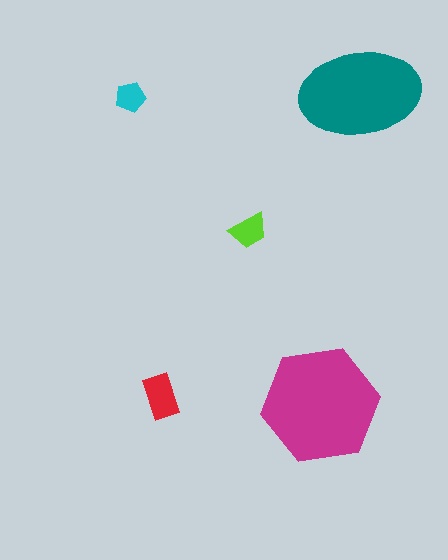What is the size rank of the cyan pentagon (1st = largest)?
5th.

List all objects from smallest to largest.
The cyan pentagon, the lime trapezoid, the red rectangle, the teal ellipse, the magenta hexagon.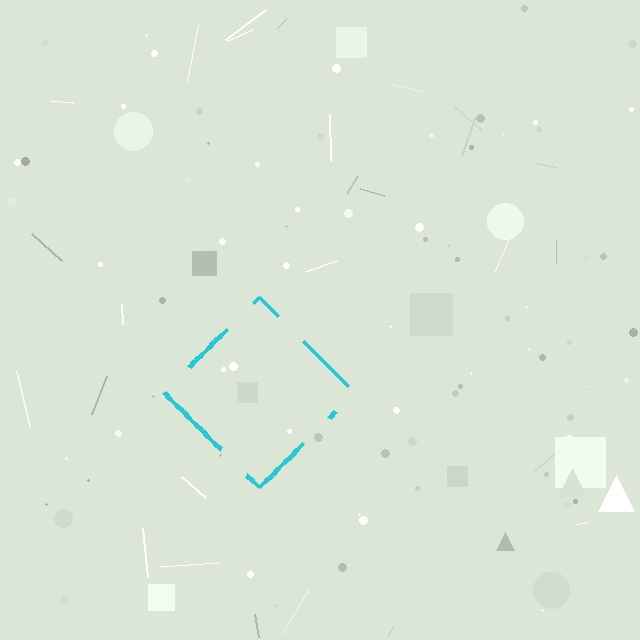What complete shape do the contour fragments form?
The contour fragments form a diamond.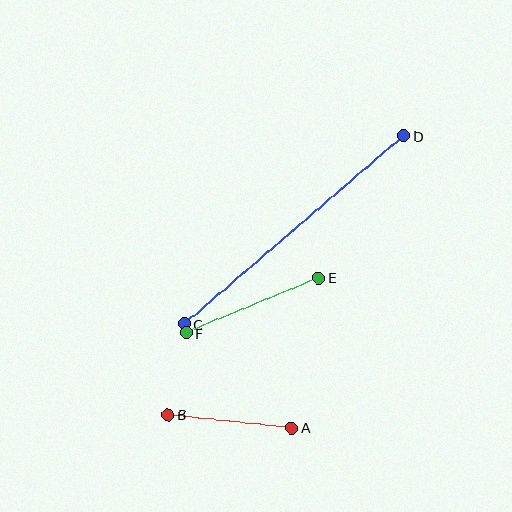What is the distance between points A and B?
The distance is approximately 124 pixels.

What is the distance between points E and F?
The distance is approximately 144 pixels.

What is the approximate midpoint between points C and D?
The midpoint is at approximately (294, 230) pixels.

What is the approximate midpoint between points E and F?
The midpoint is at approximately (252, 306) pixels.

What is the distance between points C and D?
The distance is approximately 289 pixels.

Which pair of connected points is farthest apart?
Points C and D are farthest apart.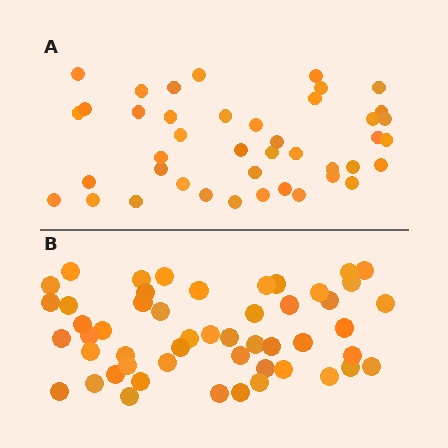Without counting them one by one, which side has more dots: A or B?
Region B (the bottom region) has more dots.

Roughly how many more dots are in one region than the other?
Region B has roughly 8 or so more dots than region A.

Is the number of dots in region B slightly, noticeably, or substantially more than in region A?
Region B has only slightly more — the two regions are fairly close. The ratio is roughly 1.2 to 1.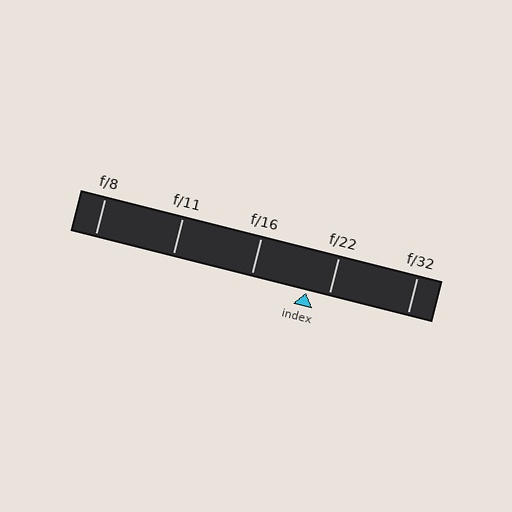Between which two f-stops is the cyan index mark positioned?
The index mark is between f/16 and f/22.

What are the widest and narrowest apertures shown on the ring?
The widest aperture shown is f/8 and the narrowest is f/32.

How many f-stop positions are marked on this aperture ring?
There are 5 f-stop positions marked.